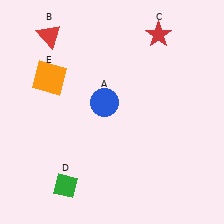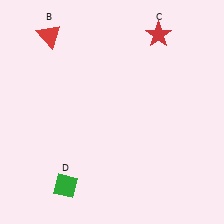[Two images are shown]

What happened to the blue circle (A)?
The blue circle (A) was removed in Image 2. It was in the top-left area of Image 1.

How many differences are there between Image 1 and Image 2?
There are 2 differences between the two images.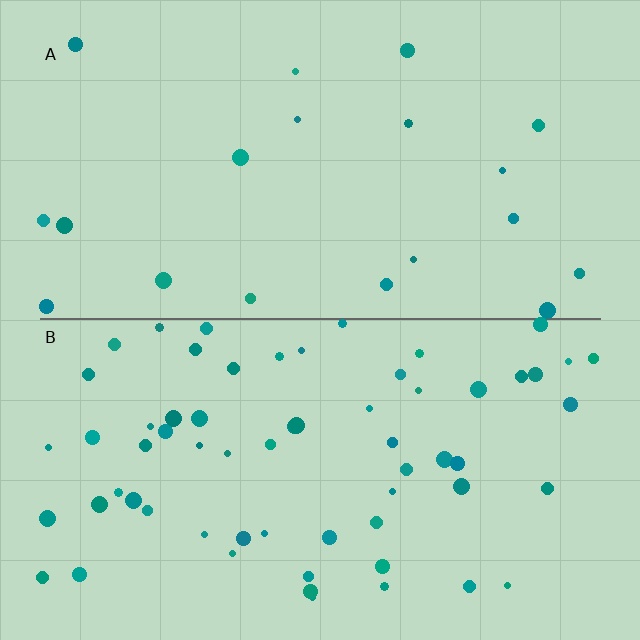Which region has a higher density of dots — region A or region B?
B (the bottom).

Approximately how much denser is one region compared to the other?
Approximately 3.2× — region B over region A.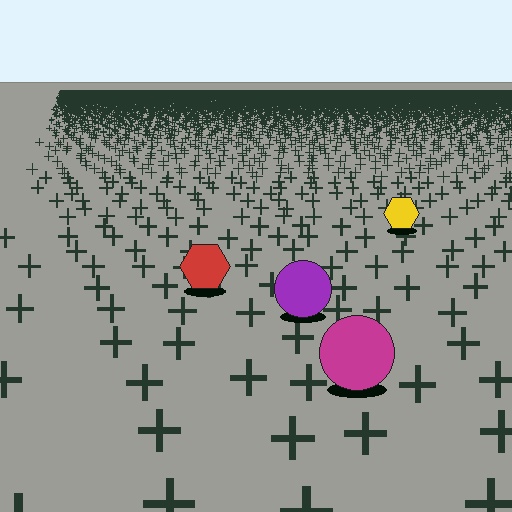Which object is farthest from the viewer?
The yellow hexagon is farthest from the viewer. It appears smaller and the ground texture around it is denser.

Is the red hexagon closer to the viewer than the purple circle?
No. The purple circle is closer — you can tell from the texture gradient: the ground texture is coarser near it.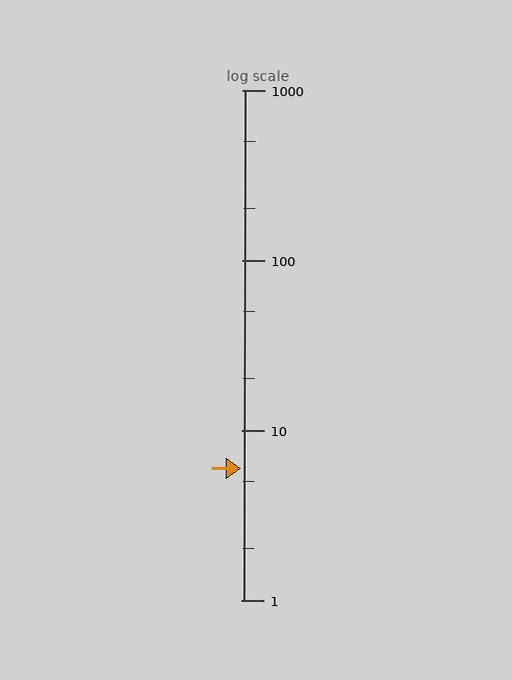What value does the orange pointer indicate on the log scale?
The pointer indicates approximately 5.9.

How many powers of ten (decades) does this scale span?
The scale spans 3 decades, from 1 to 1000.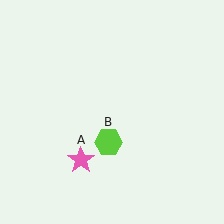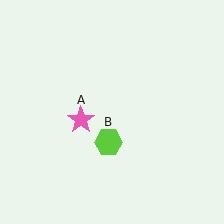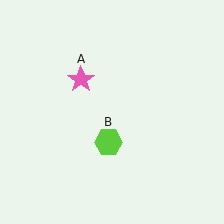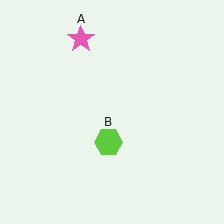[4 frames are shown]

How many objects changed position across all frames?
1 object changed position: pink star (object A).